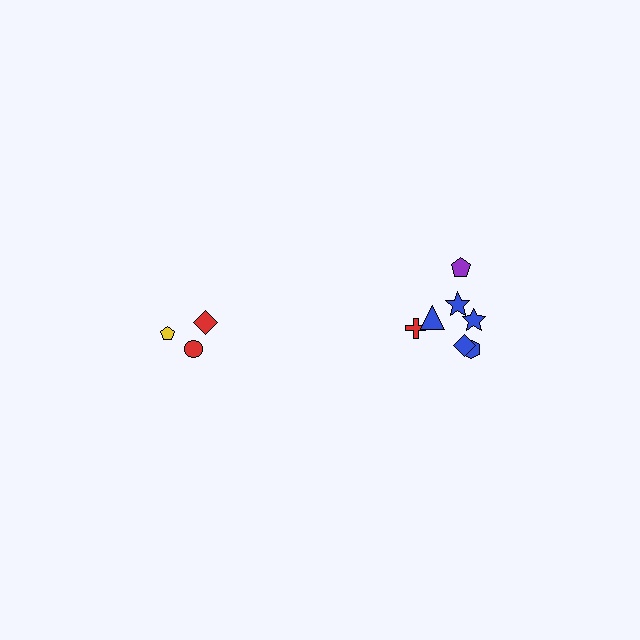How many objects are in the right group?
There are 7 objects.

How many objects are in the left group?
There are 3 objects.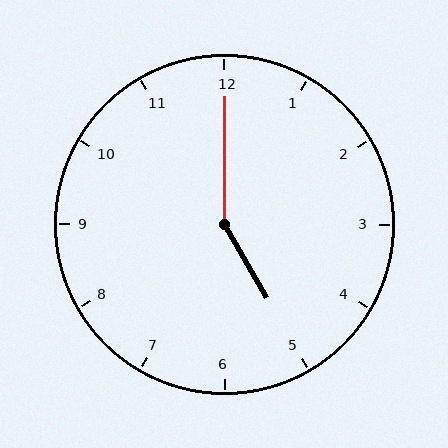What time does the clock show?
5:00.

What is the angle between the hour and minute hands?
Approximately 150 degrees.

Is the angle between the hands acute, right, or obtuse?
It is obtuse.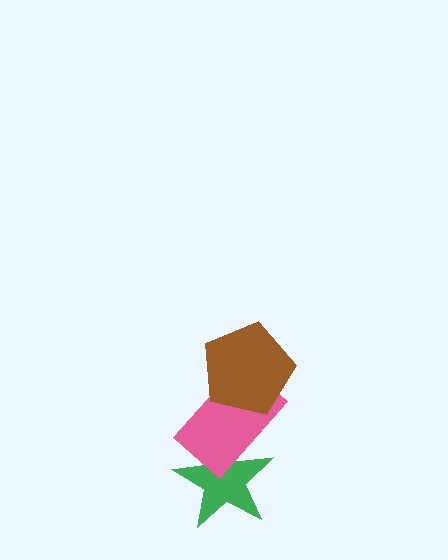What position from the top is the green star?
The green star is 3rd from the top.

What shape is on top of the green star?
The pink rectangle is on top of the green star.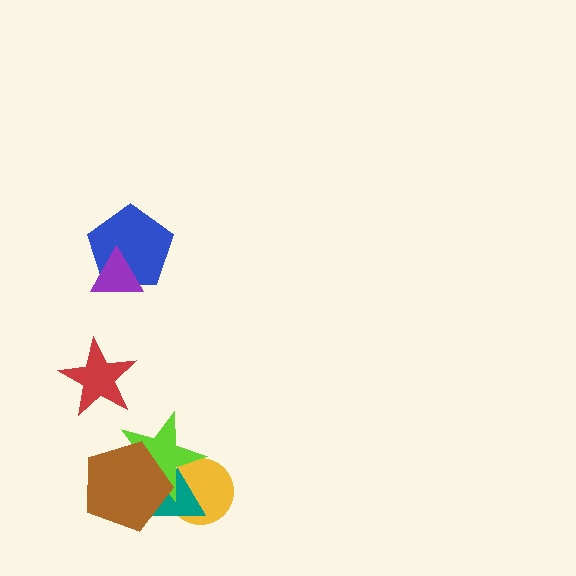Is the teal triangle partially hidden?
Yes, it is partially covered by another shape.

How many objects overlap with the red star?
0 objects overlap with the red star.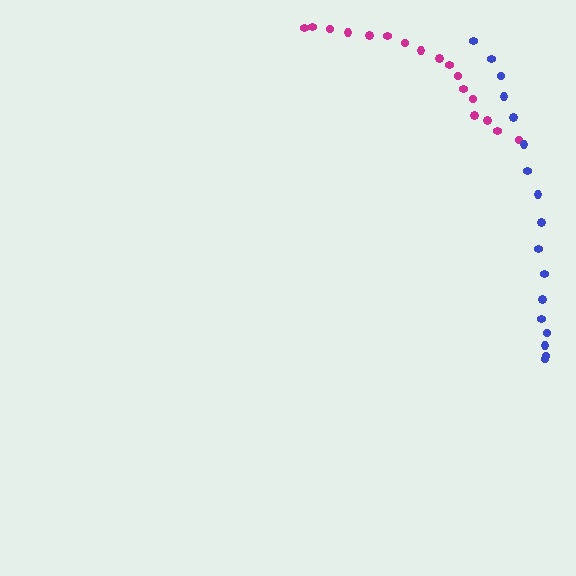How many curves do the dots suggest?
There are 2 distinct paths.